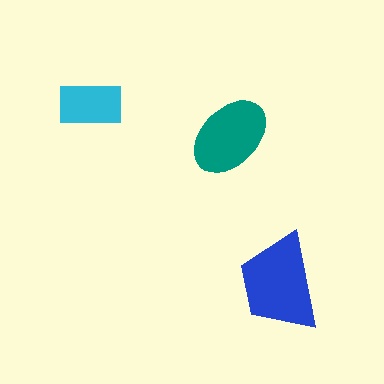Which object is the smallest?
The cyan rectangle.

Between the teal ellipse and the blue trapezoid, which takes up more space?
The blue trapezoid.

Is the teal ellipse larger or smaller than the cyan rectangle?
Larger.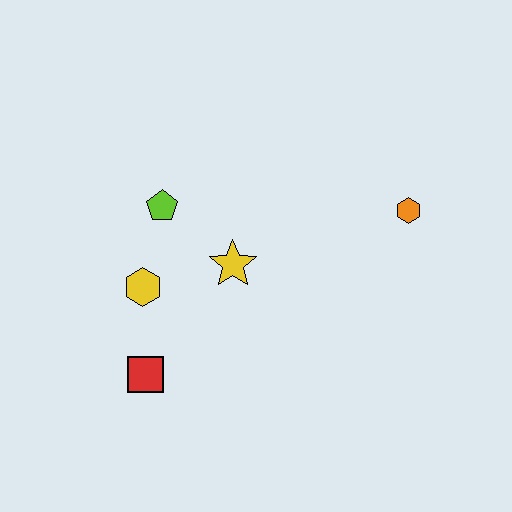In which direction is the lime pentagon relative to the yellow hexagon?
The lime pentagon is above the yellow hexagon.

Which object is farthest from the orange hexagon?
The red square is farthest from the orange hexagon.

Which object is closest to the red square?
The yellow hexagon is closest to the red square.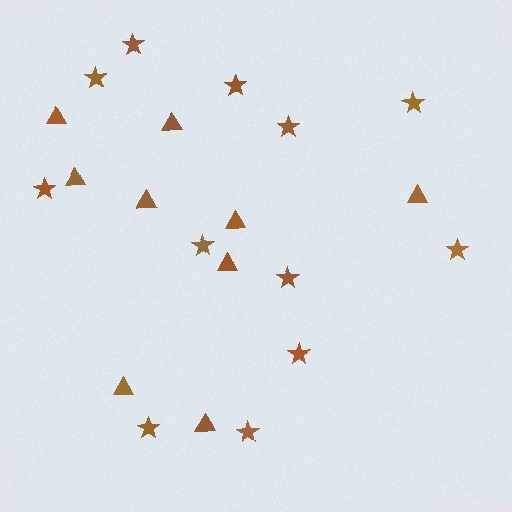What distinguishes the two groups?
There are 2 groups: one group of stars (12) and one group of triangles (9).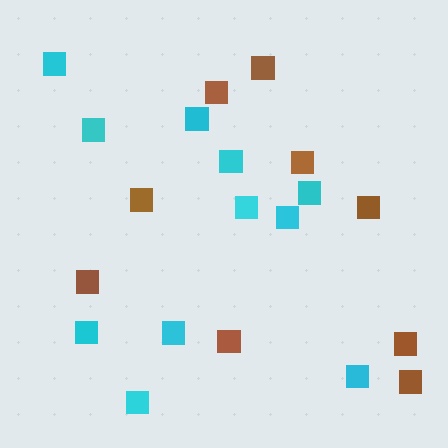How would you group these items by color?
There are 2 groups: one group of cyan squares (11) and one group of brown squares (9).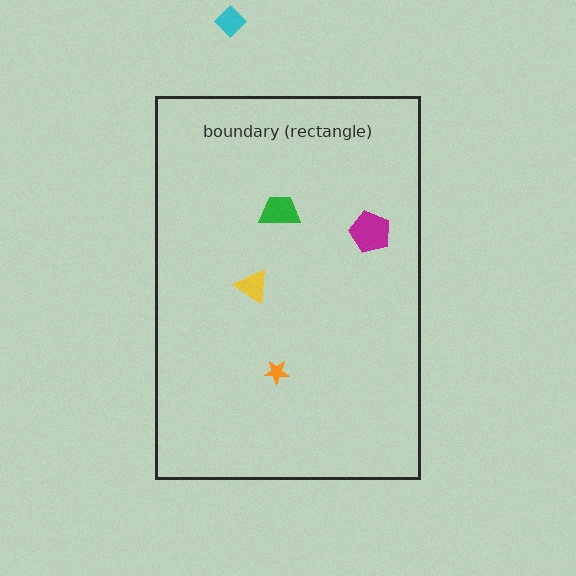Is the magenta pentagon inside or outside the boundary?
Inside.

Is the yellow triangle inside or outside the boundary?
Inside.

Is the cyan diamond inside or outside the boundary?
Outside.